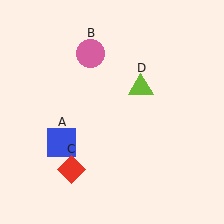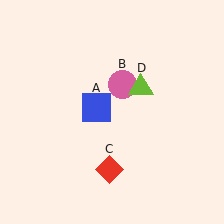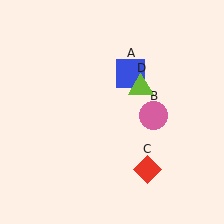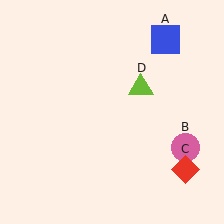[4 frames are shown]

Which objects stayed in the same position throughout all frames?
Lime triangle (object D) remained stationary.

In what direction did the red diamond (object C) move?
The red diamond (object C) moved right.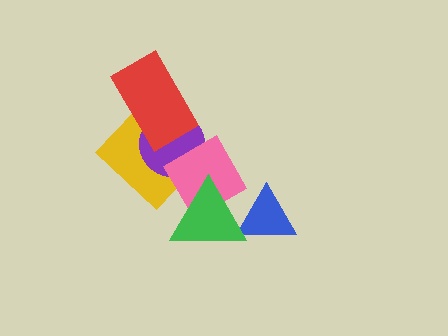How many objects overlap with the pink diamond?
3 objects overlap with the pink diamond.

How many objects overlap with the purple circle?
3 objects overlap with the purple circle.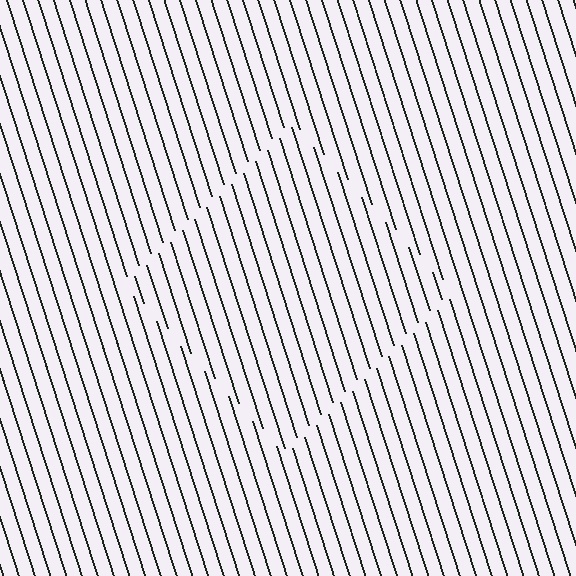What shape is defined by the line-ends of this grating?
An illusory square. The interior of the shape contains the same grating, shifted by half a period — the contour is defined by the phase discontinuity where line-ends from the inner and outer gratings abut.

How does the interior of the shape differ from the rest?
The interior of the shape contains the same grating, shifted by half a period — the contour is defined by the phase discontinuity where line-ends from the inner and outer gratings abut.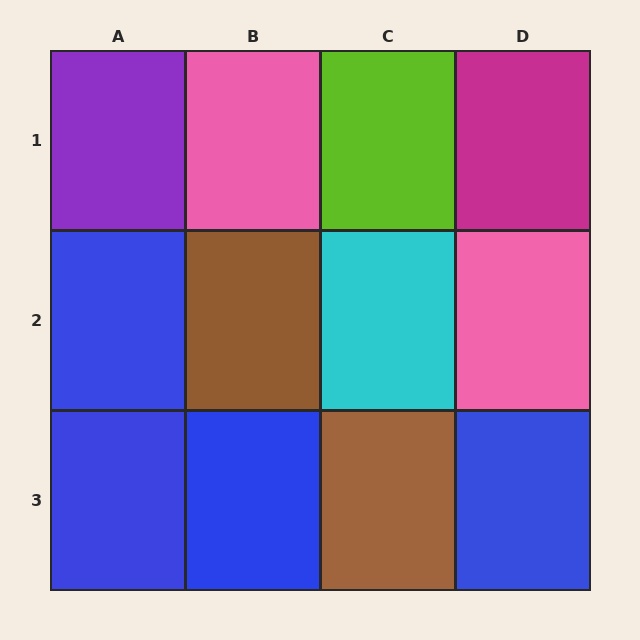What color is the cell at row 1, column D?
Magenta.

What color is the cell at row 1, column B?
Pink.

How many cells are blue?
4 cells are blue.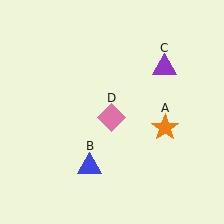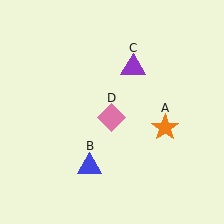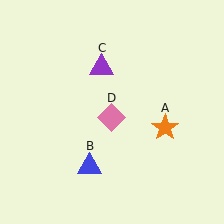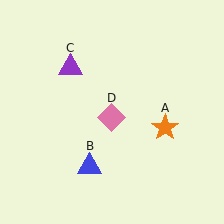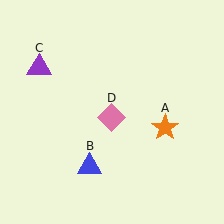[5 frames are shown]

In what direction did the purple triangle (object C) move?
The purple triangle (object C) moved left.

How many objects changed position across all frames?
1 object changed position: purple triangle (object C).